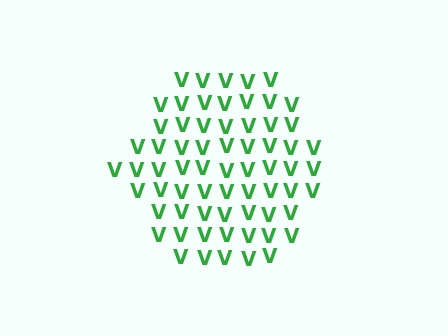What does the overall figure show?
The overall figure shows a hexagon.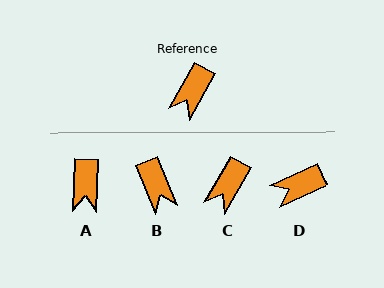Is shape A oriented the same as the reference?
No, it is off by about 27 degrees.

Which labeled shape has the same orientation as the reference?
C.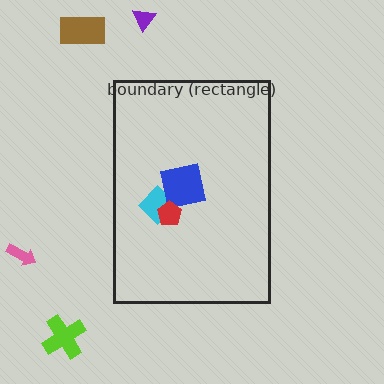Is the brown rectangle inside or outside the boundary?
Outside.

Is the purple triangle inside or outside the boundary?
Outside.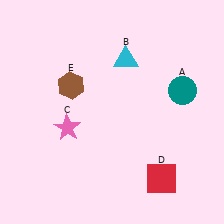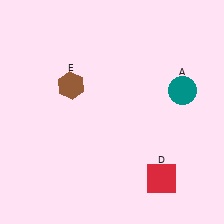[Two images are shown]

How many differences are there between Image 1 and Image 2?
There are 2 differences between the two images.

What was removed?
The pink star (C), the cyan triangle (B) were removed in Image 2.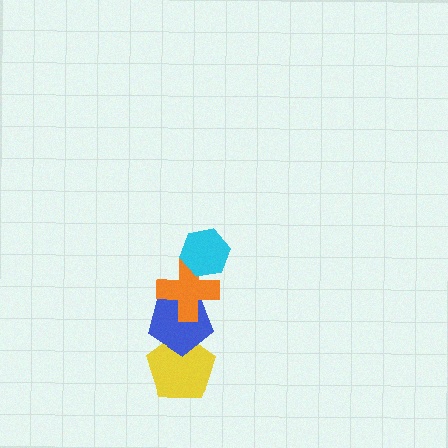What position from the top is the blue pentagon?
The blue pentagon is 3rd from the top.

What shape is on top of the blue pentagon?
The orange cross is on top of the blue pentagon.